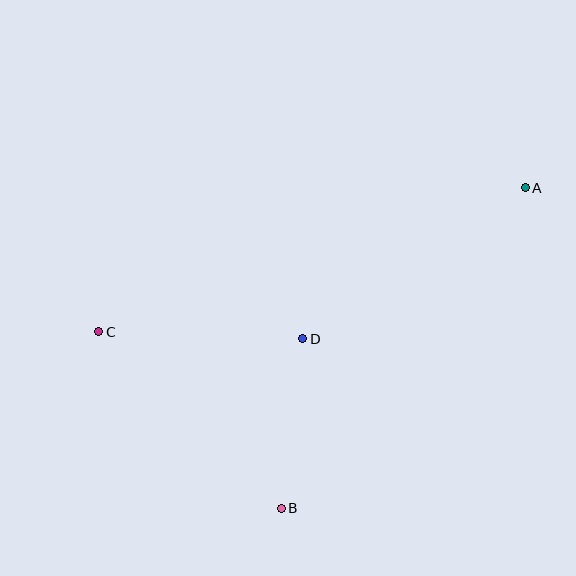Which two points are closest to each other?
Points B and D are closest to each other.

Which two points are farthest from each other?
Points A and C are farthest from each other.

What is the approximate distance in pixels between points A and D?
The distance between A and D is approximately 269 pixels.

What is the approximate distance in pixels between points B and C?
The distance between B and C is approximately 254 pixels.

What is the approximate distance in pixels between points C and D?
The distance between C and D is approximately 204 pixels.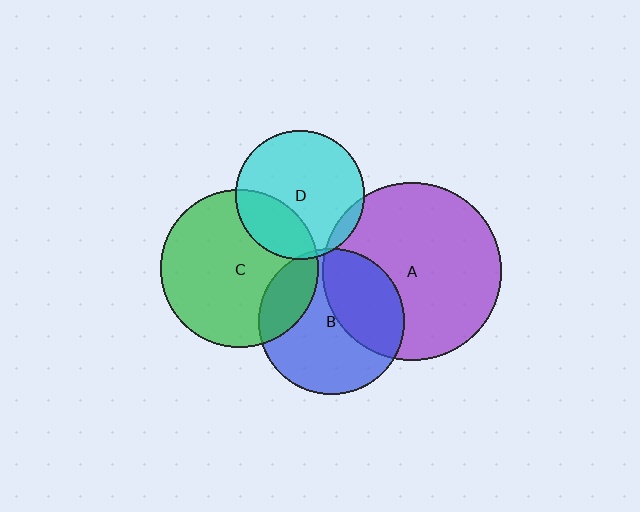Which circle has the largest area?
Circle A (purple).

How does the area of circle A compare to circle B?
Approximately 1.5 times.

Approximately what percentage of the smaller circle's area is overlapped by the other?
Approximately 25%.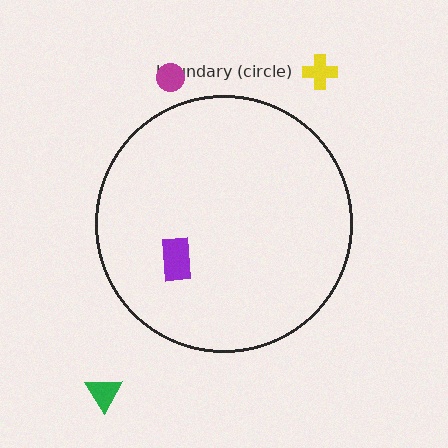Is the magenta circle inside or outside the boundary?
Outside.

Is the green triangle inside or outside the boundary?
Outside.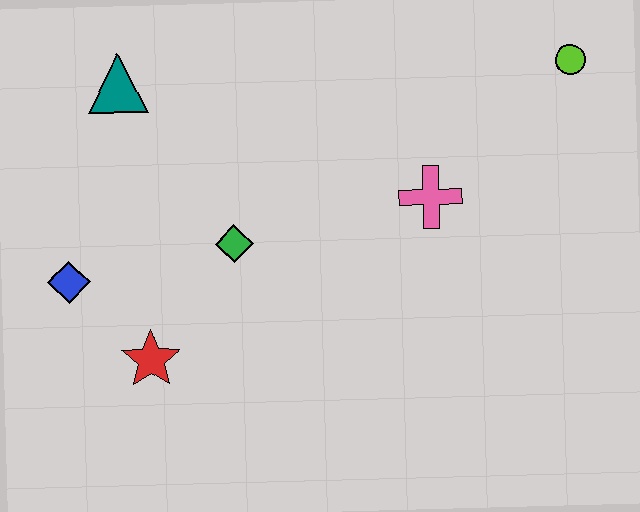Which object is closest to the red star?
The blue diamond is closest to the red star.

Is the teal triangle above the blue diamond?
Yes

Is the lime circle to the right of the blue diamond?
Yes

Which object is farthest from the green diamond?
The lime circle is farthest from the green diamond.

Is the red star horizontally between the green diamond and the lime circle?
No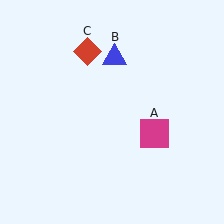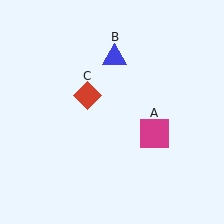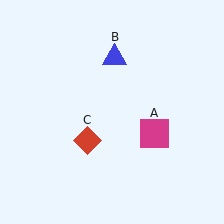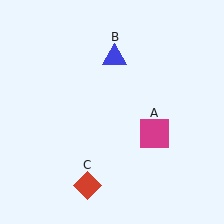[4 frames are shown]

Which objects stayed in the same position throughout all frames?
Magenta square (object A) and blue triangle (object B) remained stationary.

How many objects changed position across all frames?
1 object changed position: red diamond (object C).